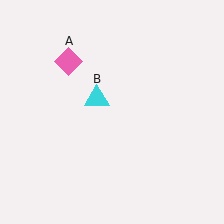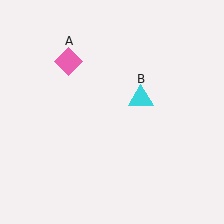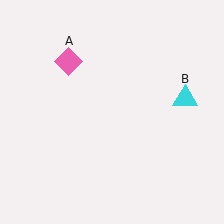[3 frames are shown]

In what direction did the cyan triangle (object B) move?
The cyan triangle (object B) moved right.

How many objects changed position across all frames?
1 object changed position: cyan triangle (object B).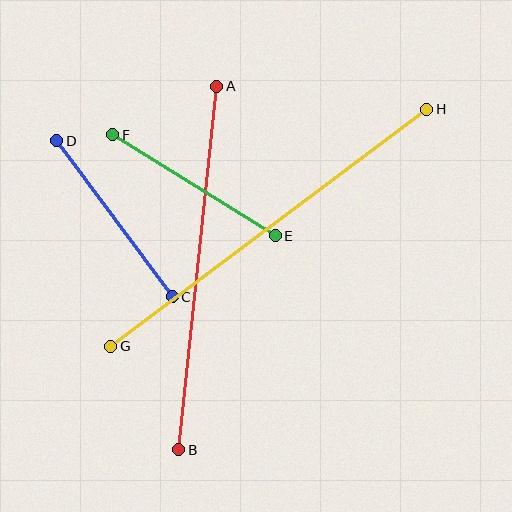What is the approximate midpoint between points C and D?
The midpoint is at approximately (114, 219) pixels.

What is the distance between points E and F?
The distance is approximately 192 pixels.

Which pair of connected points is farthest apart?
Points G and H are farthest apart.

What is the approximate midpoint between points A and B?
The midpoint is at approximately (198, 268) pixels.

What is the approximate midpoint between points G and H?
The midpoint is at approximately (269, 228) pixels.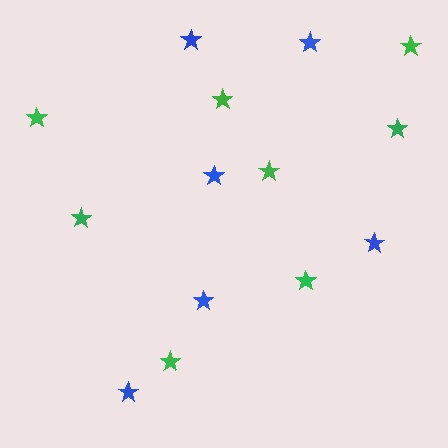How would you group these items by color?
There are 2 groups: one group of blue stars (6) and one group of green stars (8).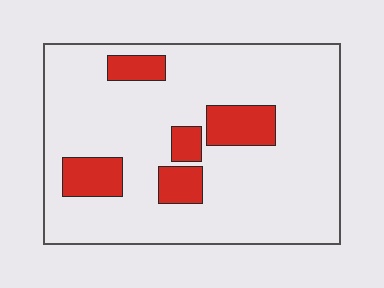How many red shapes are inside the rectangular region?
5.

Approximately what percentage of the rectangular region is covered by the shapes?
Approximately 15%.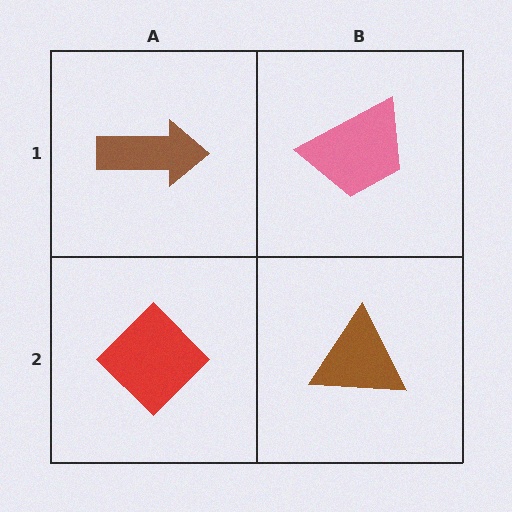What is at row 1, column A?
A brown arrow.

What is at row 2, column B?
A brown triangle.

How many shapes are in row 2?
2 shapes.